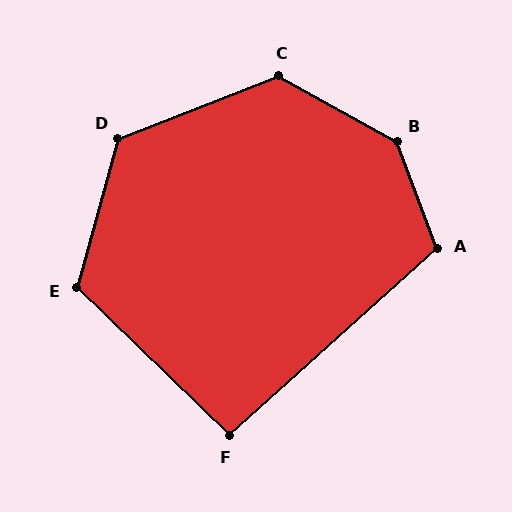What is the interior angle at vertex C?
Approximately 130 degrees (obtuse).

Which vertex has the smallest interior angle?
F, at approximately 94 degrees.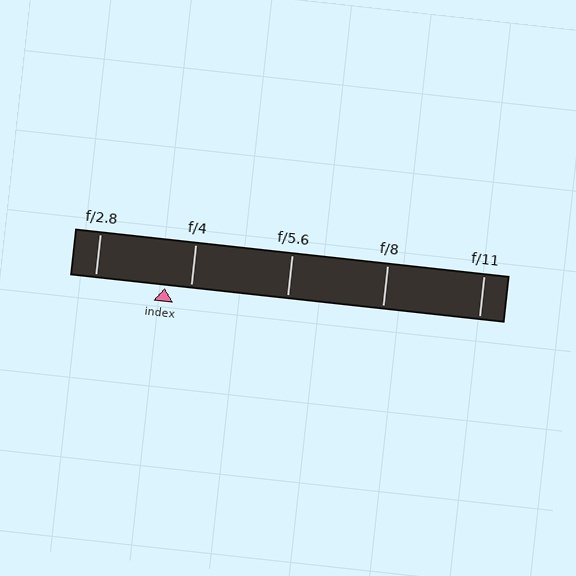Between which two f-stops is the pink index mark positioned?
The index mark is between f/2.8 and f/4.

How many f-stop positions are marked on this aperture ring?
There are 5 f-stop positions marked.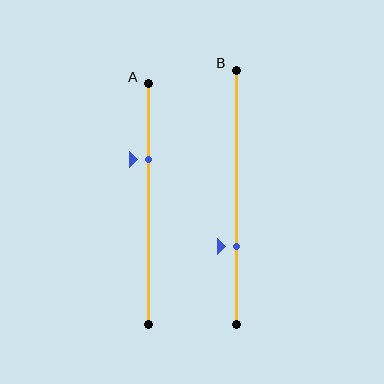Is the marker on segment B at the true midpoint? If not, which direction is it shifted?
No, the marker on segment B is shifted downward by about 19% of the segment length.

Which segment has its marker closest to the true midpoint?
Segment A has its marker closest to the true midpoint.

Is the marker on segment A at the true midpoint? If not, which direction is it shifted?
No, the marker on segment A is shifted upward by about 18% of the segment length.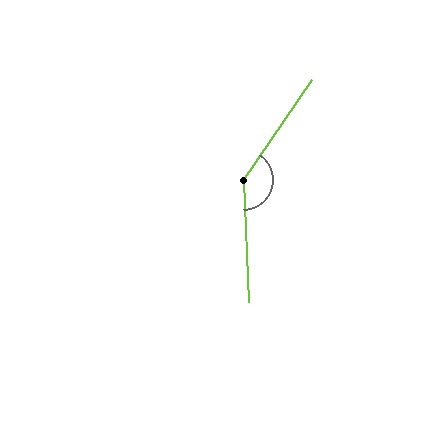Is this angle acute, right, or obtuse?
It is obtuse.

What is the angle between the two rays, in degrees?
Approximately 143 degrees.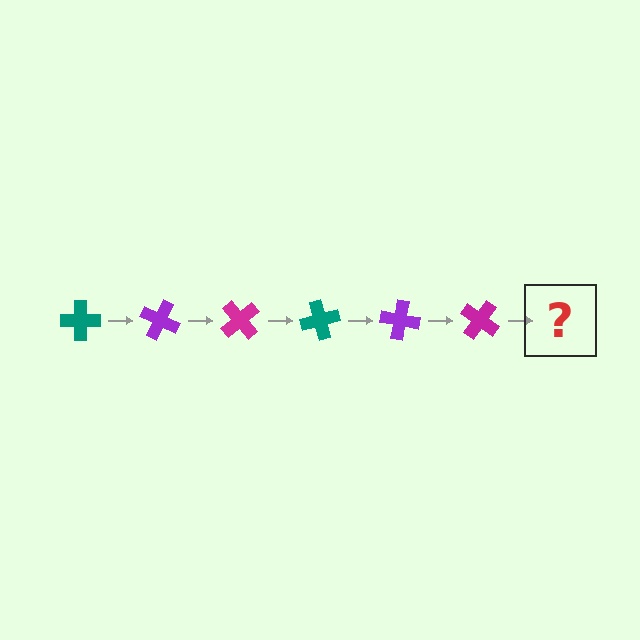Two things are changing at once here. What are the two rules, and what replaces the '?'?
The two rules are that it rotates 25 degrees each step and the color cycles through teal, purple, and magenta. The '?' should be a teal cross, rotated 150 degrees from the start.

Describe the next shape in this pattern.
It should be a teal cross, rotated 150 degrees from the start.